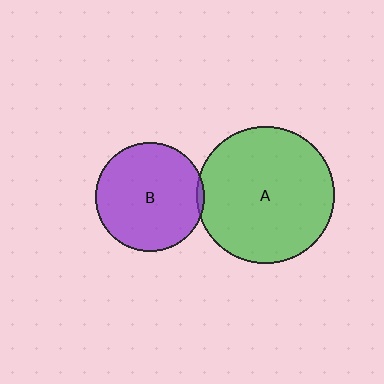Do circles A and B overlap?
Yes.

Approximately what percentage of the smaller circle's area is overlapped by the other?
Approximately 5%.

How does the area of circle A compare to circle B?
Approximately 1.6 times.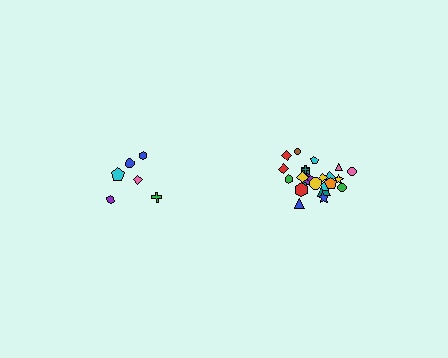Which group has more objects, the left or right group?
The right group.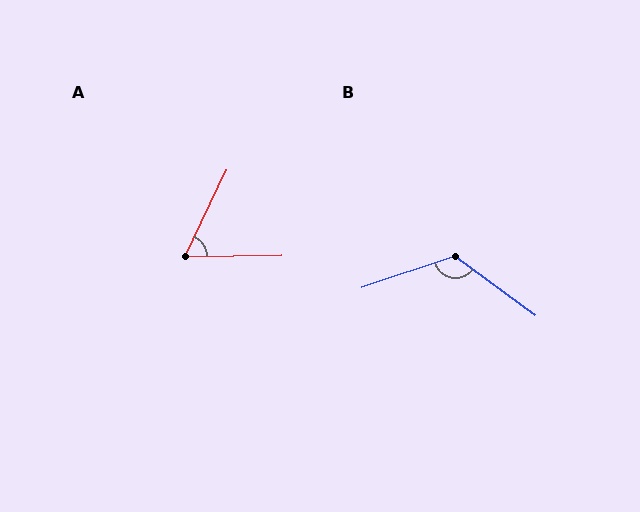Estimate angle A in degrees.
Approximately 63 degrees.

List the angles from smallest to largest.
A (63°), B (125°).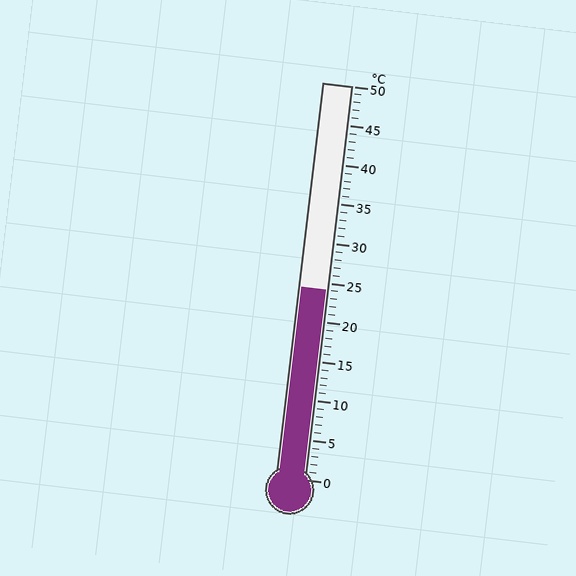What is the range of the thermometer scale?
The thermometer scale ranges from 0°C to 50°C.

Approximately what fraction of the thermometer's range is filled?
The thermometer is filled to approximately 50% of its range.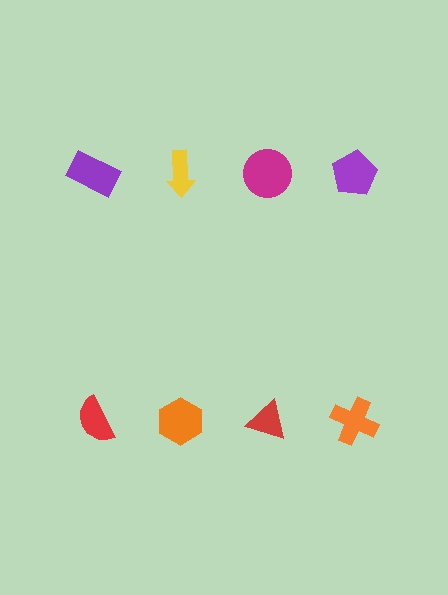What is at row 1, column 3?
A magenta circle.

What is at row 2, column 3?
A red triangle.